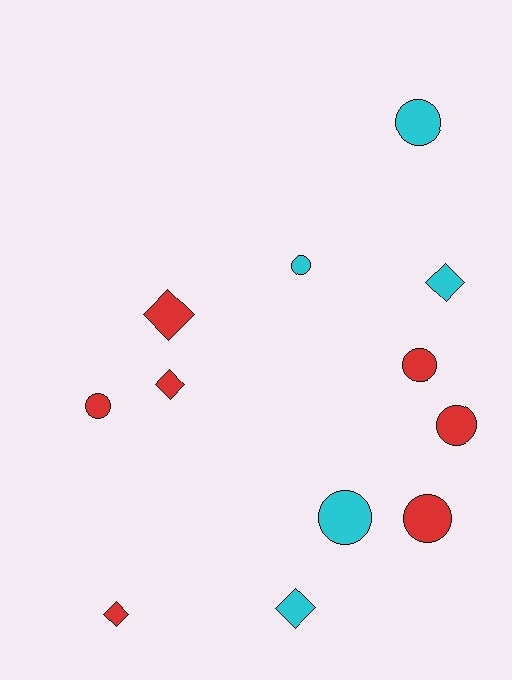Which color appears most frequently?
Red, with 7 objects.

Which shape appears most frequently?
Circle, with 7 objects.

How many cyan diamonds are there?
There are 2 cyan diamonds.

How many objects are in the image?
There are 12 objects.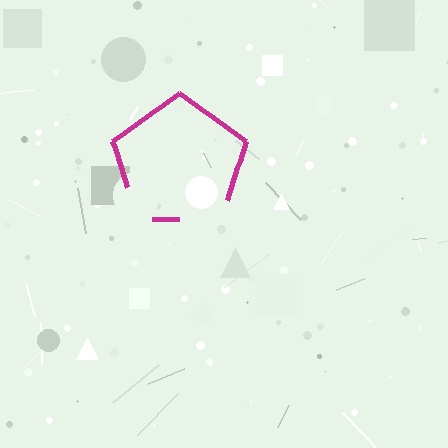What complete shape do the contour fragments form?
The contour fragments form a pentagon.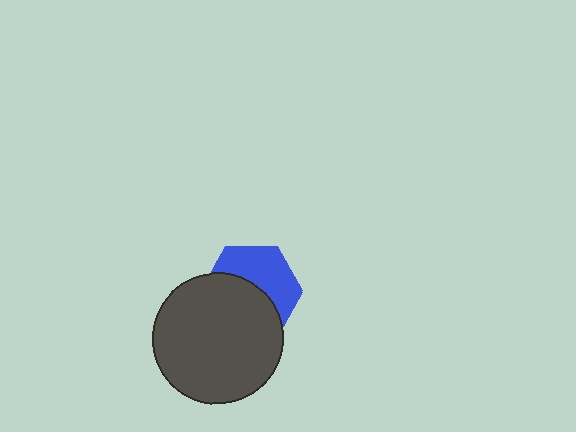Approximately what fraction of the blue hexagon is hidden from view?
Roughly 52% of the blue hexagon is hidden behind the dark gray circle.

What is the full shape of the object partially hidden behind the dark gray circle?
The partially hidden object is a blue hexagon.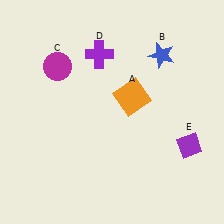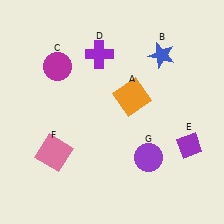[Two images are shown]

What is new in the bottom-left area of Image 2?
A pink square (F) was added in the bottom-left area of Image 2.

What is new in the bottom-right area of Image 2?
A purple circle (G) was added in the bottom-right area of Image 2.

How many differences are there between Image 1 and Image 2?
There are 2 differences between the two images.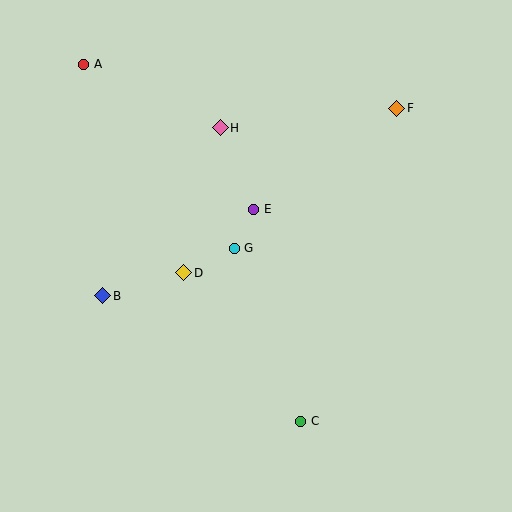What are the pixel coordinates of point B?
Point B is at (102, 296).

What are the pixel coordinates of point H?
Point H is at (220, 128).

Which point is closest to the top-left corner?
Point A is closest to the top-left corner.